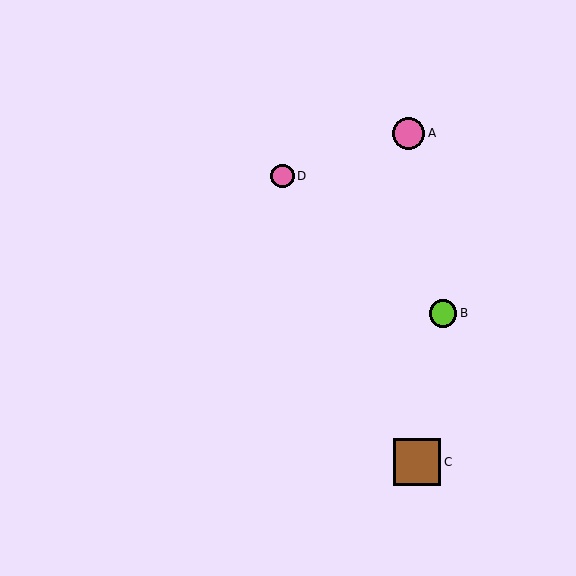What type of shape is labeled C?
Shape C is a brown square.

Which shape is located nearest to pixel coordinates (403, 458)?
The brown square (labeled C) at (417, 462) is nearest to that location.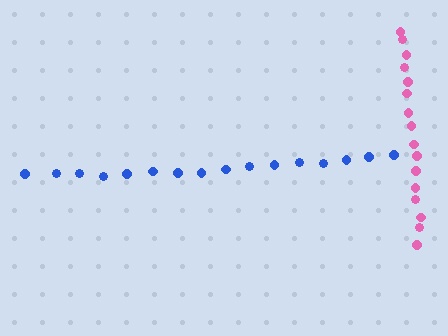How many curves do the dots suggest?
There are 2 distinct paths.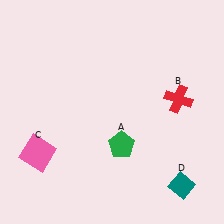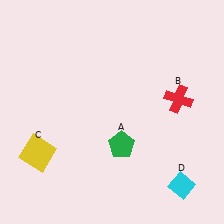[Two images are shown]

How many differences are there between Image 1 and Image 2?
There are 2 differences between the two images.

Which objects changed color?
C changed from pink to yellow. D changed from teal to cyan.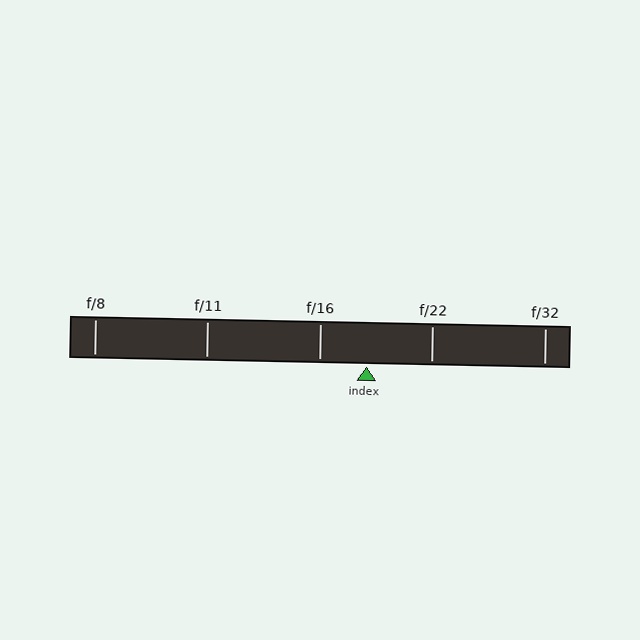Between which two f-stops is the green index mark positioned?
The index mark is between f/16 and f/22.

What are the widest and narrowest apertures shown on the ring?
The widest aperture shown is f/8 and the narrowest is f/32.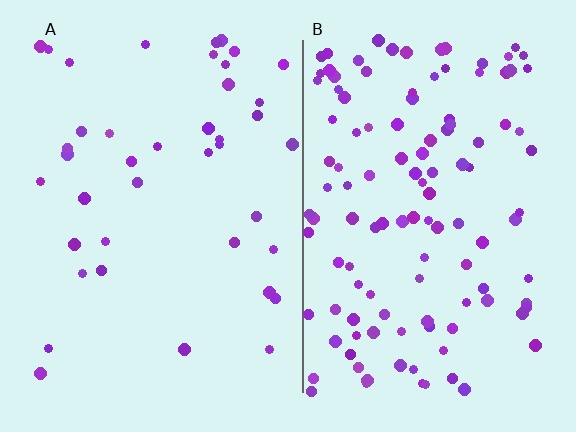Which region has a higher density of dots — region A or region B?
B (the right).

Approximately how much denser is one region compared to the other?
Approximately 3.0× — region B over region A.